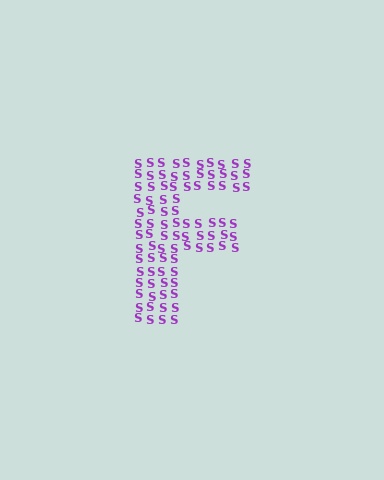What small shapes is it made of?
It is made of small letter S's.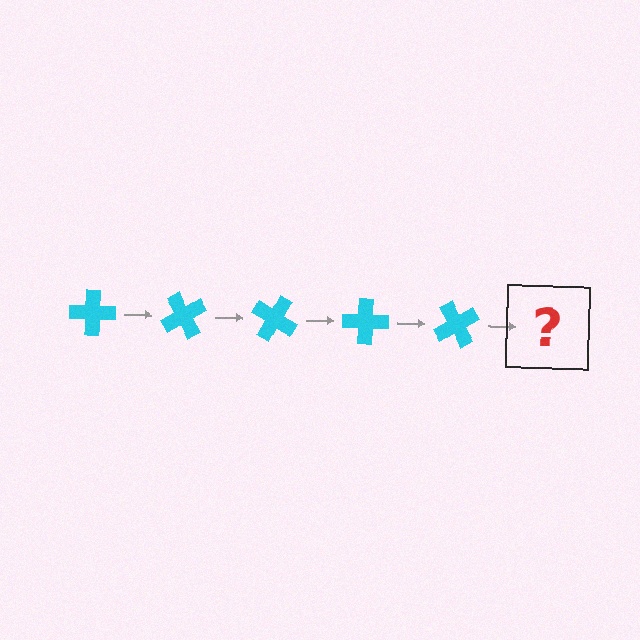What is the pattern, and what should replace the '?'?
The pattern is that the cross rotates 60 degrees each step. The '?' should be a cyan cross rotated 300 degrees.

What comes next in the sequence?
The next element should be a cyan cross rotated 300 degrees.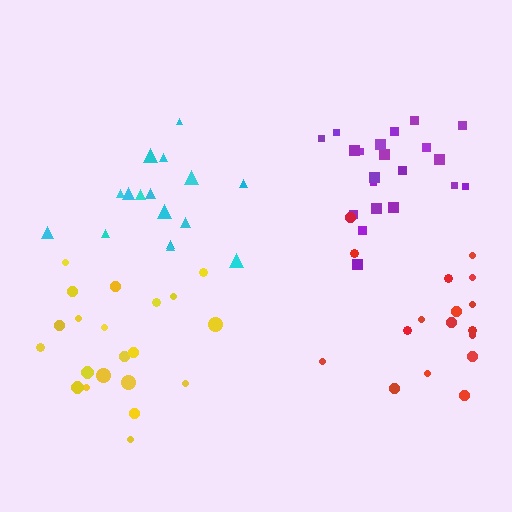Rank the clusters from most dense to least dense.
cyan, yellow, purple, red.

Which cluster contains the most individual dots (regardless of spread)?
Yellow (21).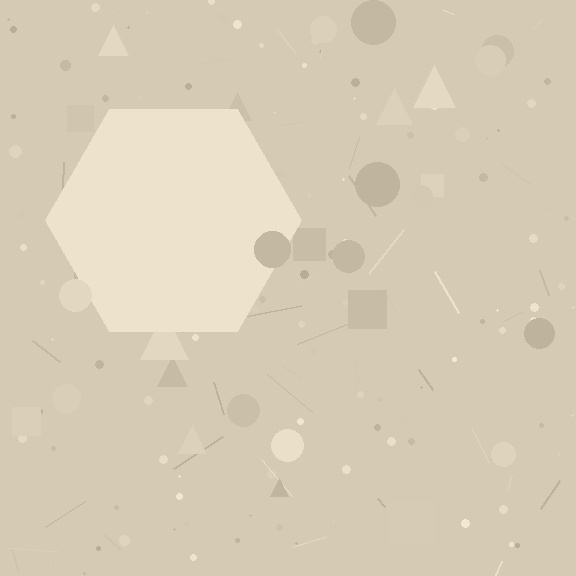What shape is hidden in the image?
A hexagon is hidden in the image.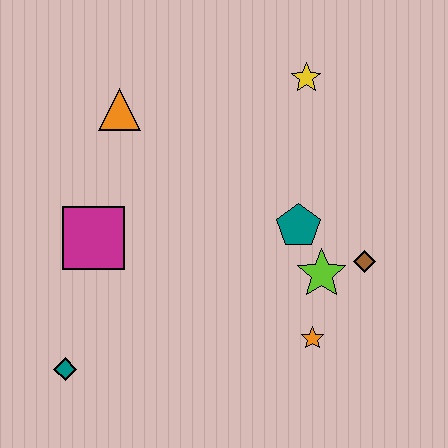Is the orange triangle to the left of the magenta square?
No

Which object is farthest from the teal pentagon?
The teal diamond is farthest from the teal pentagon.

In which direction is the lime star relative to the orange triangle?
The lime star is to the right of the orange triangle.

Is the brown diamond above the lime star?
Yes